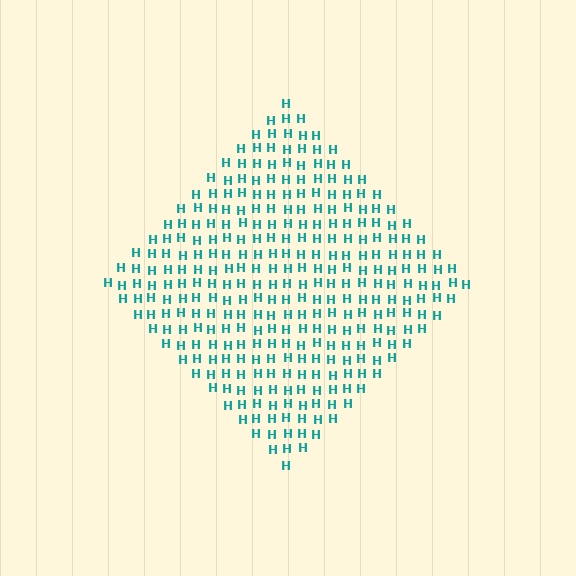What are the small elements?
The small elements are letter H's.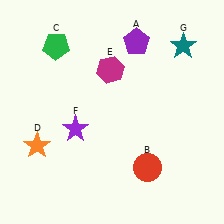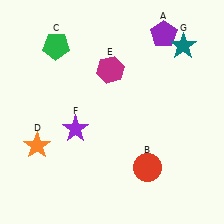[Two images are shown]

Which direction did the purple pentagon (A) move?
The purple pentagon (A) moved right.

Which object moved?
The purple pentagon (A) moved right.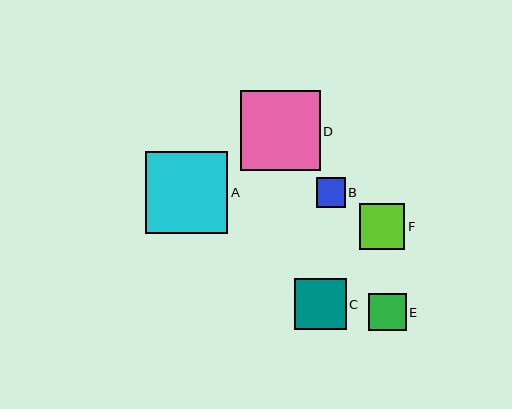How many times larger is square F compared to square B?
Square F is approximately 1.5 times the size of square B.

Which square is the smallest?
Square B is the smallest with a size of approximately 29 pixels.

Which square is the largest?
Square A is the largest with a size of approximately 83 pixels.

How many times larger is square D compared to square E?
Square D is approximately 2.1 times the size of square E.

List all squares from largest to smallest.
From largest to smallest: A, D, C, F, E, B.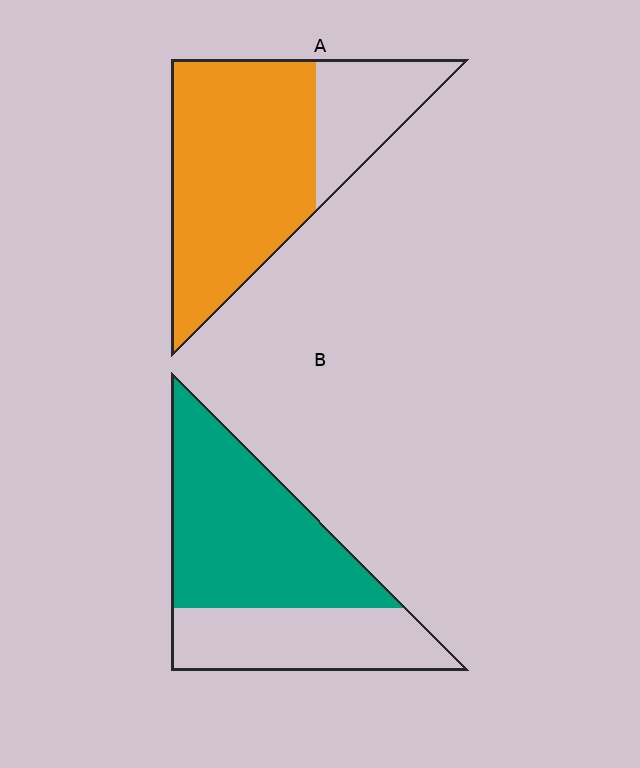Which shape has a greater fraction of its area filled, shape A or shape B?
Shape A.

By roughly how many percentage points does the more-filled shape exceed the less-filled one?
By roughly 10 percentage points (A over B).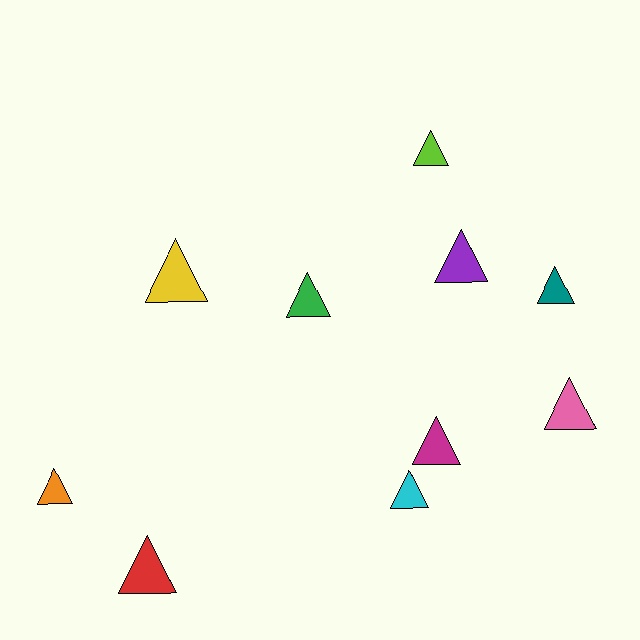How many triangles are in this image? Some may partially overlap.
There are 10 triangles.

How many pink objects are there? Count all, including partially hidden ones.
There is 1 pink object.